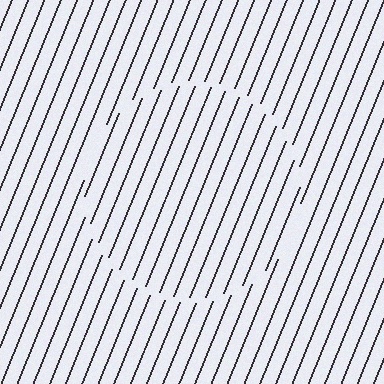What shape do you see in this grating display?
An illusory circle. The interior of the shape contains the same grating, shifted by half a period — the contour is defined by the phase discontinuity where line-ends from the inner and outer gratings abut.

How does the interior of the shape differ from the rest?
The interior of the shape contains the same grating, shifted by half a period — the contour is defined by the phase discontinuity where line-ends from the inner and outer gratings abut.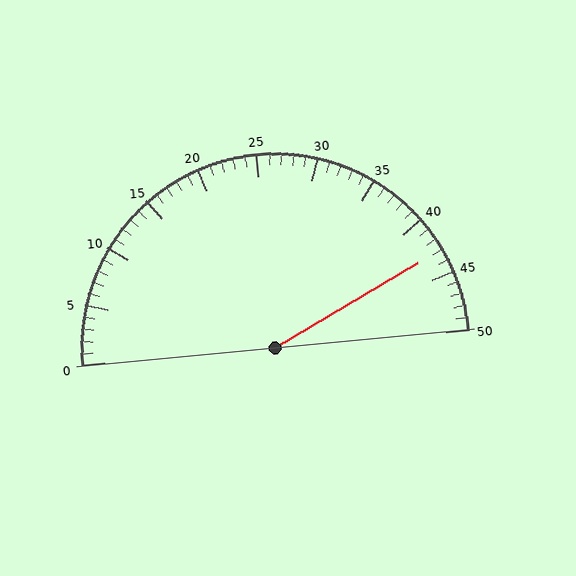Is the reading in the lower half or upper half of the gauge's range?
The reading is in the upper half of the range (0 to 50).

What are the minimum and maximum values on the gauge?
The gauge ranges from 0 to 50.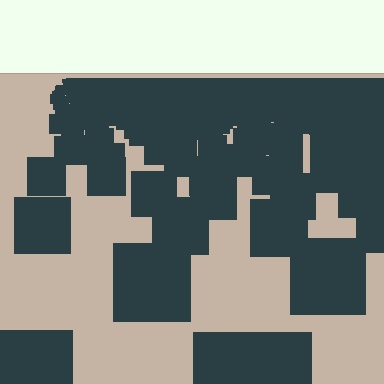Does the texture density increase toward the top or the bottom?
Density increases toward the top.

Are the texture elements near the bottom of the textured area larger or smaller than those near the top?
Larger. Near the bottom, elements are closer to the viewer and appear at a bigger on-screen size.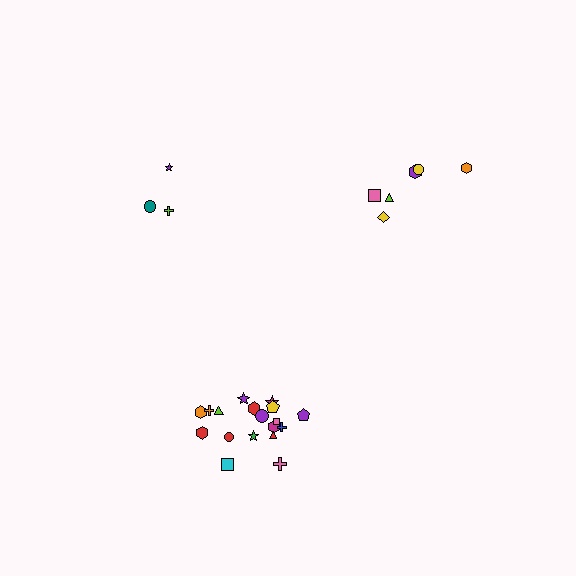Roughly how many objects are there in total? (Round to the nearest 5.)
Roughly 25 objects in total.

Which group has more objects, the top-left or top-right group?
The top-right group.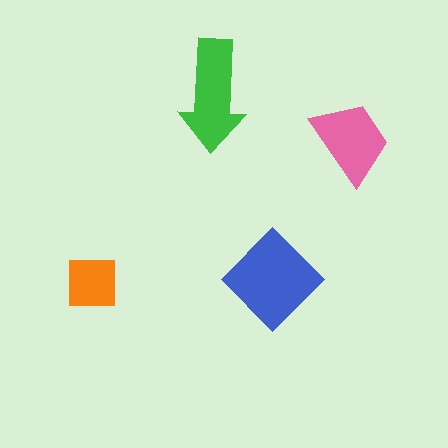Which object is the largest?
The blue diamond.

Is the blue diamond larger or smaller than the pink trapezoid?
Larger.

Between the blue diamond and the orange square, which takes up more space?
The blue diamond.